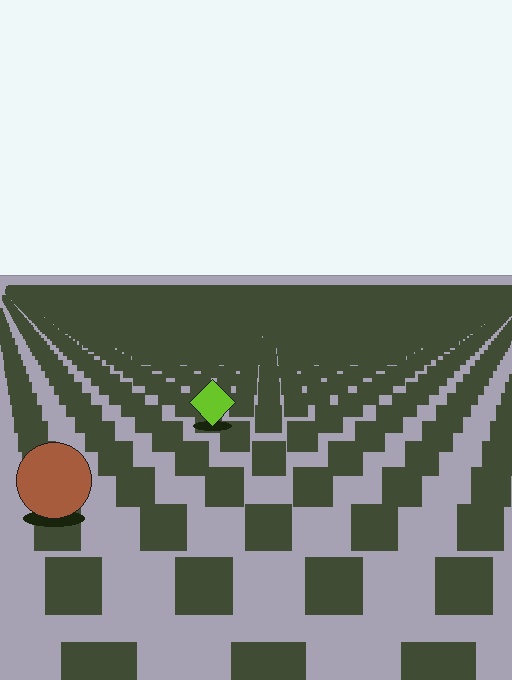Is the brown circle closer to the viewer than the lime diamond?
Yes. The brown circle is closer — you can tell from the texture gradient: the ground texture is coarser near it.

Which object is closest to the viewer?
The brown circle is closest. The texture marks near it are larger and more spread out.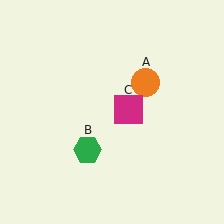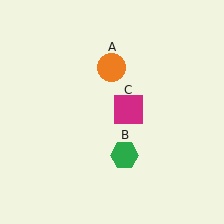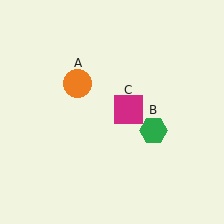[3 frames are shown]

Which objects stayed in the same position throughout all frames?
Magenta square (object C) remained stationary.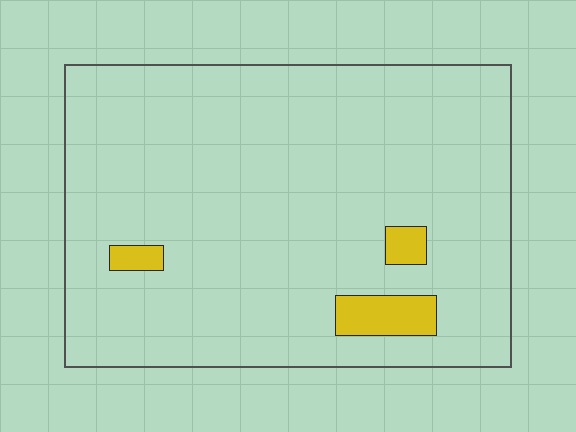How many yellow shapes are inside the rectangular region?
3.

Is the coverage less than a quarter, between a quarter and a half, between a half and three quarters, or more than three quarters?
Less than a quarter.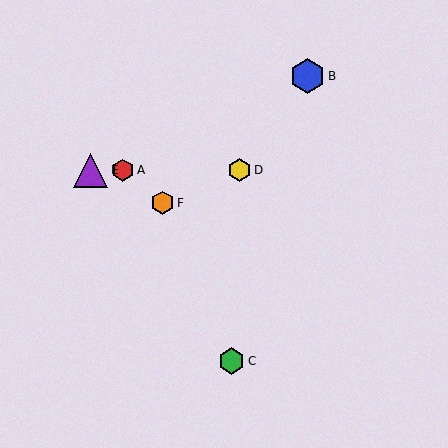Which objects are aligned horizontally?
Objects A, D, E are aligned horizontally.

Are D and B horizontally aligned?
No, D is at y≈170 and B is at y≈76.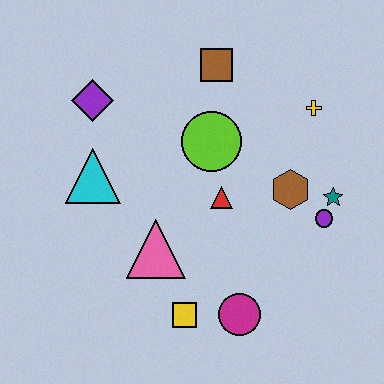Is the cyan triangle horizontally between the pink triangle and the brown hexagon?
No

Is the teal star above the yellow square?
Yes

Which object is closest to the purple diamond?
The cyan triangle is closest to the purple diamond.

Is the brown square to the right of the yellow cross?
No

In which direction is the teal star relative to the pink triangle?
The teal star is to the right of the pink triangle.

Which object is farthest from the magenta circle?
The purple diamond is farthest from the magenta circle.